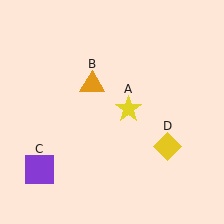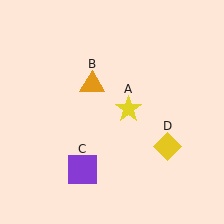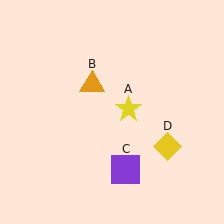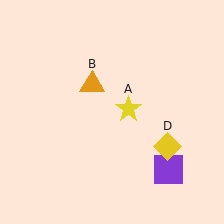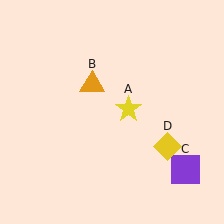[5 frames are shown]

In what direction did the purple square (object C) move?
The purple square (object C) moved right.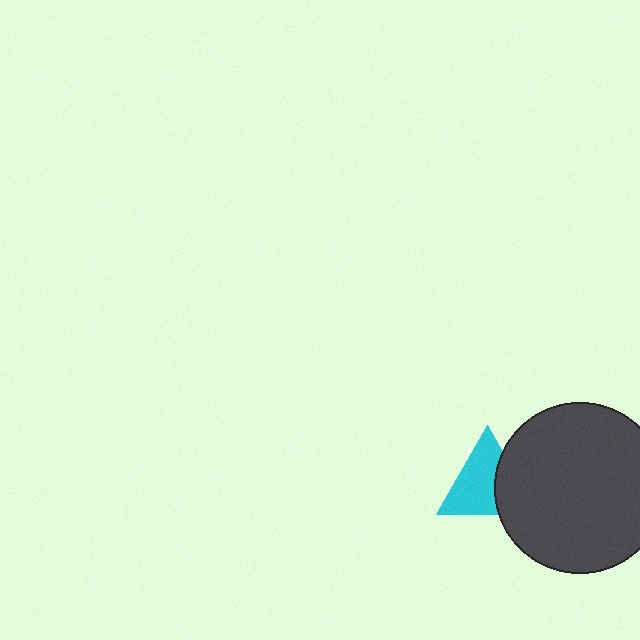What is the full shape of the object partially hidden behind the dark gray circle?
The partially hidden object is a cyan triangle.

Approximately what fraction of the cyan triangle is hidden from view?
Roughly 34% of the cyan triangle is hidden behind the dark gray circle.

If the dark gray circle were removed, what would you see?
You would see the complete cyan triangle.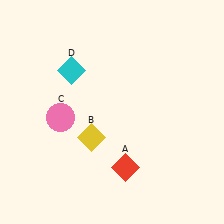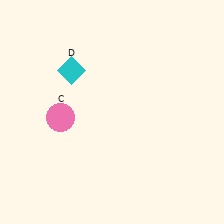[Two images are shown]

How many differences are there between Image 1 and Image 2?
There are 2 differences between the two images.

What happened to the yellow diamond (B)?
The yellow diamond (B) was removed in Image 2. It was in the bottom-left area of Image 1.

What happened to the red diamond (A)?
The red diamond (A) was removed in Image 2. It was in the bottom-right area of Image 1.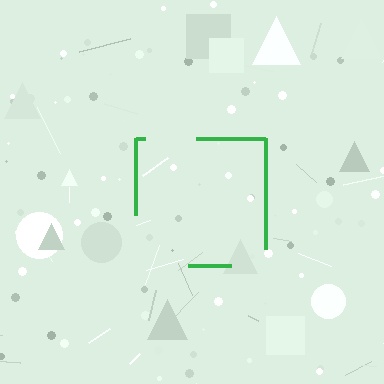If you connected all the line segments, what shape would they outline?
They would outline a square.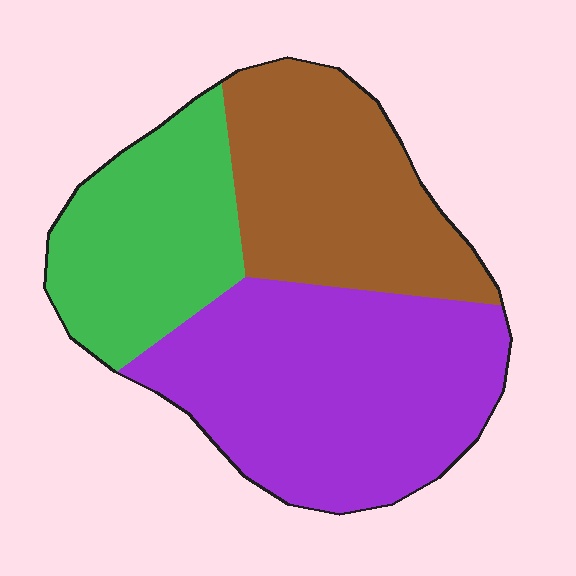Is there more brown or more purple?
Purple.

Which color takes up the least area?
Green, at roughly 25%.